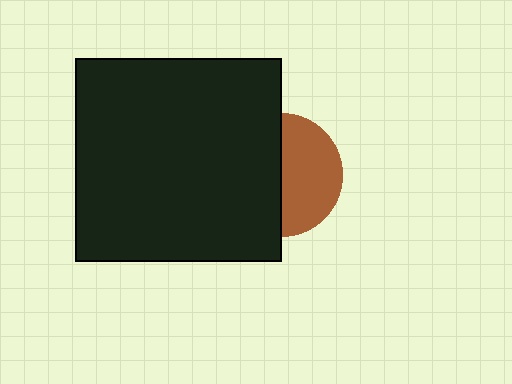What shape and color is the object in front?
The object in front is a black rectangle.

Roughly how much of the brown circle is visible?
About half of it is visible (roughly 50%).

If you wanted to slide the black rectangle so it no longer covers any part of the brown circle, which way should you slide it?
Slide it left — that is the most direct way to separate the two shapes.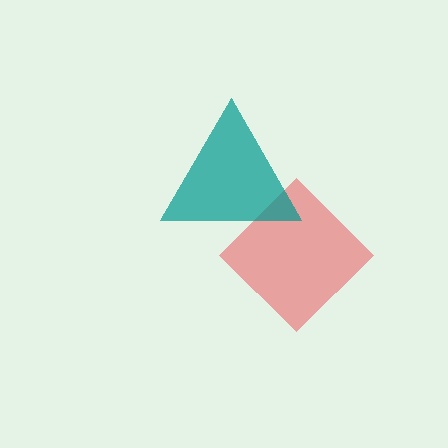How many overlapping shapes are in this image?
There are 2 overlapping shapes in the image.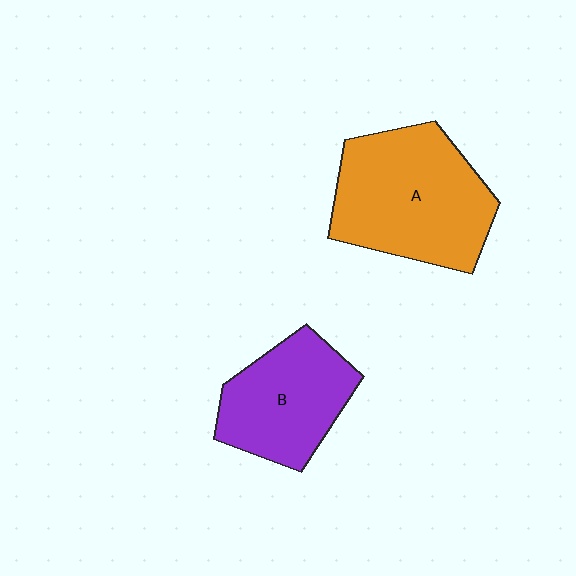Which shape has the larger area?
Shape A (orange).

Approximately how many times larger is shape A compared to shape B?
Approximately 1.4 times.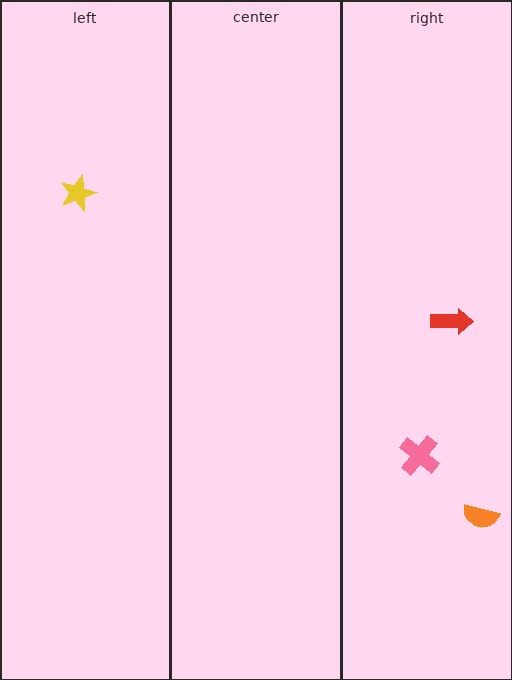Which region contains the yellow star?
The left region.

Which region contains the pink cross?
The right region.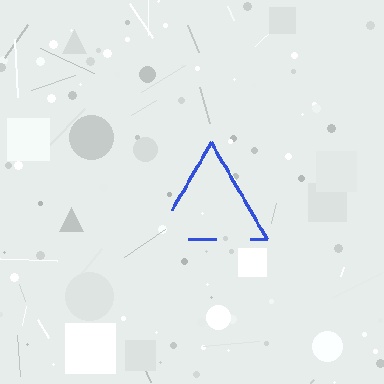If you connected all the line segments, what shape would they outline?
They would outline a triangle.